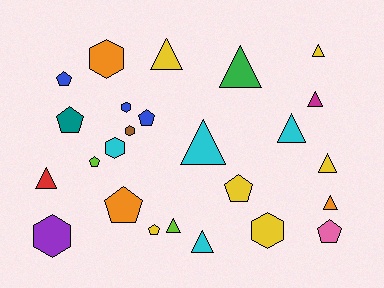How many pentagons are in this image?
There are 8 pentagons.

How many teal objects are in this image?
There is 1 teal object.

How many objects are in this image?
There are 25 objects.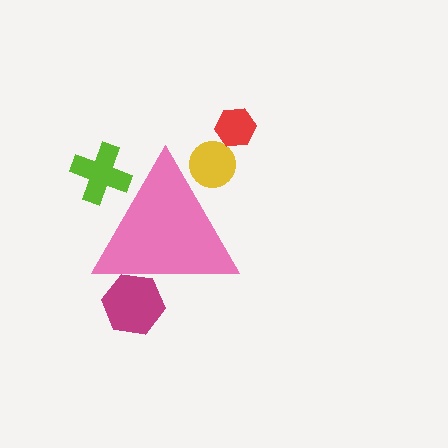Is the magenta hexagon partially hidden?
Yes, the magenta hexagon is partially hidden behind the pink triangle.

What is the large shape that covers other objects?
A pink triangle.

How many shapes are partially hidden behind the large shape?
3 shapes are partially hidden.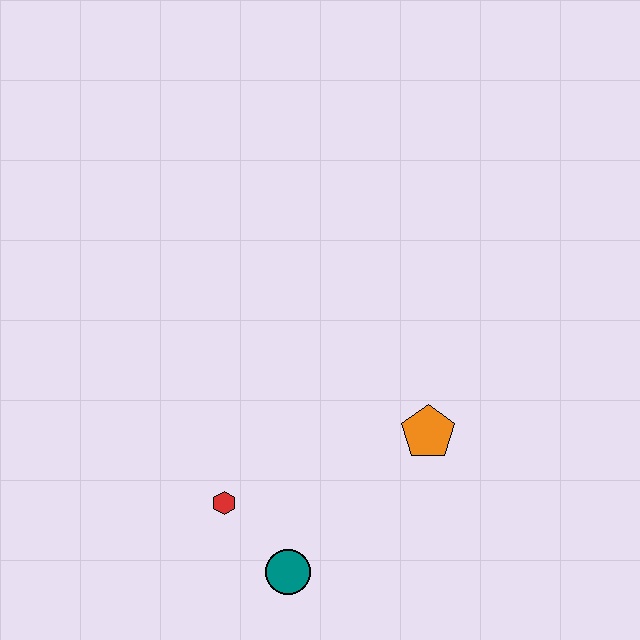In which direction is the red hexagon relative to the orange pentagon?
The red hexagon is to the left of the orange pentagon.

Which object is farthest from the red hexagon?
The orange pentagon is farthest from the red hexagon.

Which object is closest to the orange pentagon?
The teal circle is closest to the orange pentagon.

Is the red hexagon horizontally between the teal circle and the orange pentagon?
No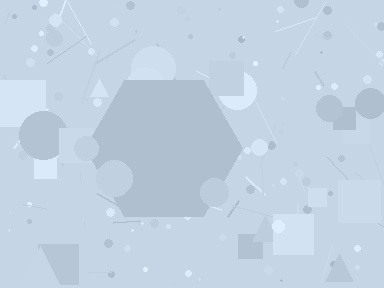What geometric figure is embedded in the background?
A hexagon is embedded in the background.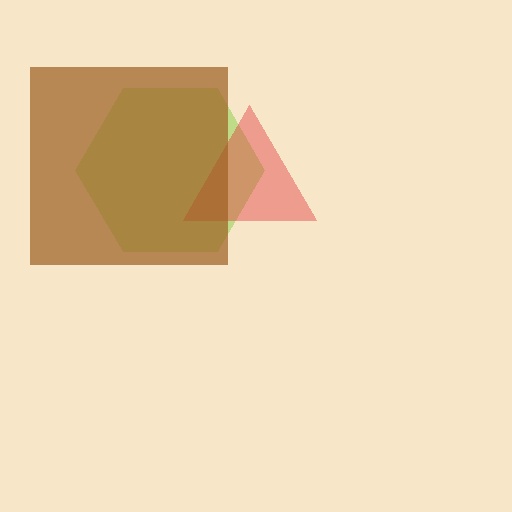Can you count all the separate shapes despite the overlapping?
Yes, there are 3 separate shapes.